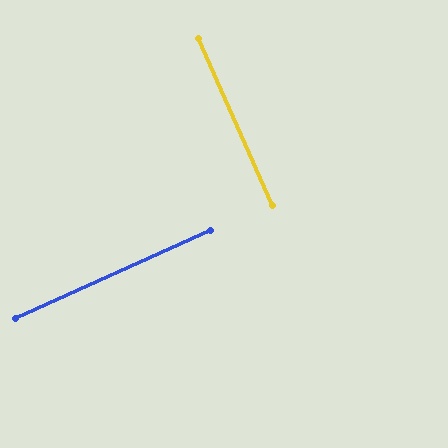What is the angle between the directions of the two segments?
Approximately 89 degrees.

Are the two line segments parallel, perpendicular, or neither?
Perpendicular — they meet at approximately 89°.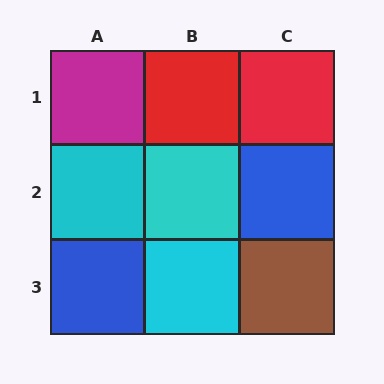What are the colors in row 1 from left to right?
Magenta, red, red.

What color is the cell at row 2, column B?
Cyan.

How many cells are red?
2 cells are red.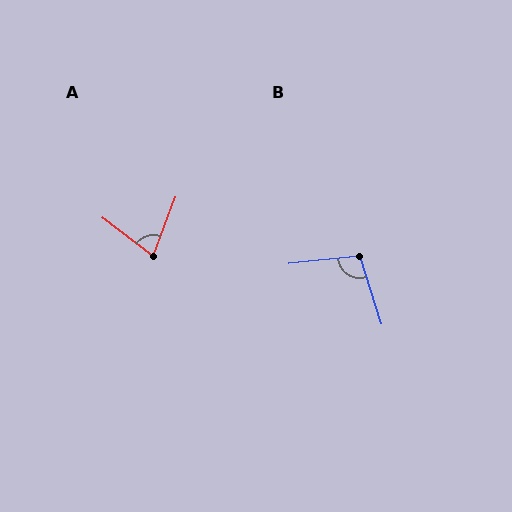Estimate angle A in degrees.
Approximately 73 degrees.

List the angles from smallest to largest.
A (73°), B (102°).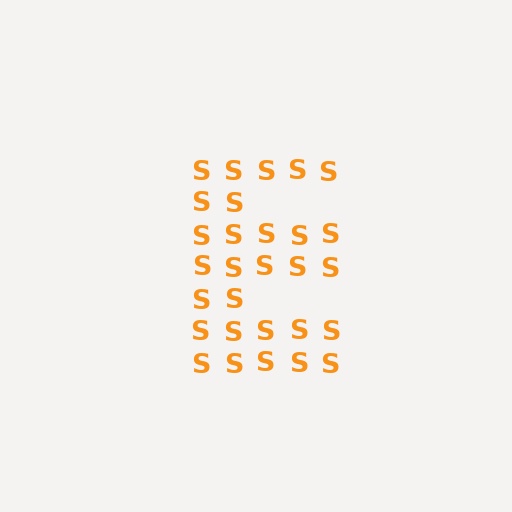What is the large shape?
The large shape is the letter E.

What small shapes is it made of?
It is made of small letter S's.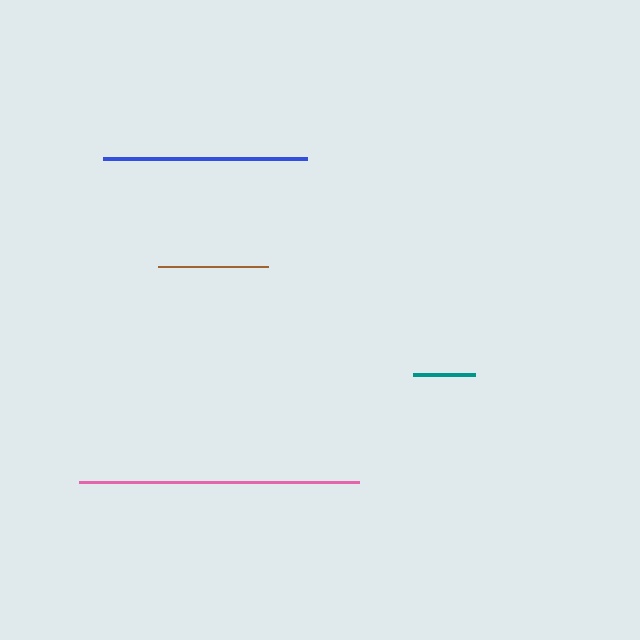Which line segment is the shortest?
The teal line is the shortest at approximately 63 pixels.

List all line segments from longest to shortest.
From longest to shortest: pink, blue, brown, teal.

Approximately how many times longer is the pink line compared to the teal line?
The pink line is approximately 4.5 times the length of the teal line.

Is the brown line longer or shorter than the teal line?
The brown line is longer than the teal line.